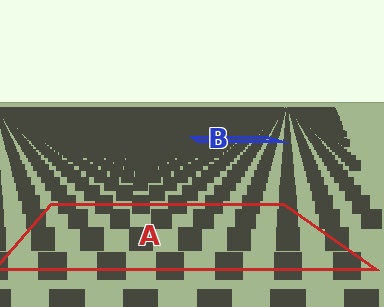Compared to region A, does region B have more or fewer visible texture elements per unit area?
Region B has more texture elements per unit area — they are packed more densely because it is farther away.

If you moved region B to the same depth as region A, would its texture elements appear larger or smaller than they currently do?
They would appear larger. At a closer depth, the same texture elements are projected at a bigger on-screen size.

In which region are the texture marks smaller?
The texture marks are smaller in region B, because it is farther away.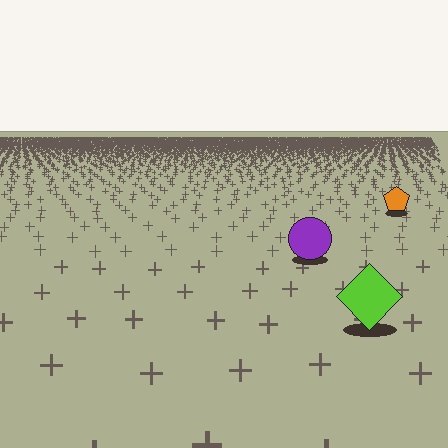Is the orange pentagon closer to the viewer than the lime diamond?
No. The lime diamond is closer — you can tell from the texture gradient: the ground texture is coarser near it.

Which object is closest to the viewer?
The lime diamond is closest. The texture marks near it are larger and more spread out.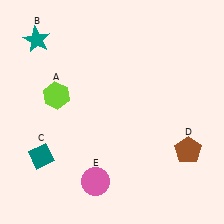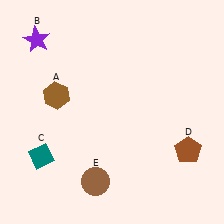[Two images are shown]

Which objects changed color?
A changed from lime to brown. B changed from teal to purple. E changed from pink to brown.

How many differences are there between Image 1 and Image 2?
There are 3 differences between the two images.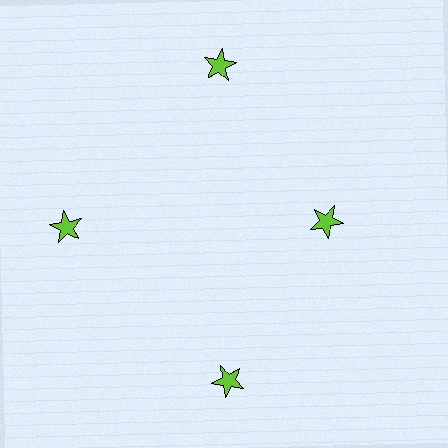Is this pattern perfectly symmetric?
No. The 4 lime stars are arranged in a ring, but one element near the 3 o'clock position is pulled inward toward the center, breaking the 4-fold rotational symmetry.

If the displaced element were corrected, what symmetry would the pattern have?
It would have 4-fold rotational symmetry — the pattern would map onto itself every 90 degrees.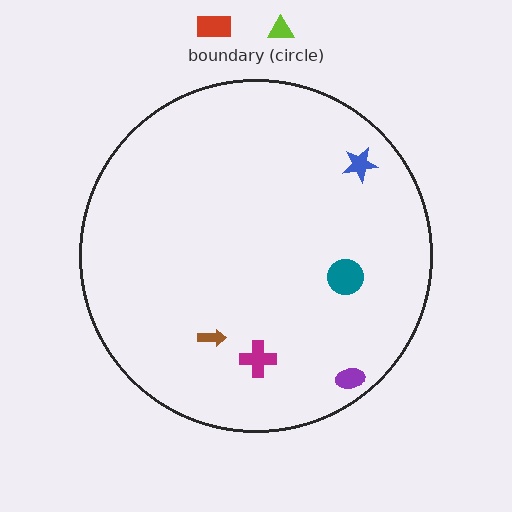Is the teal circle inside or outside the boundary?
Inside.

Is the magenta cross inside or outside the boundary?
Inside.